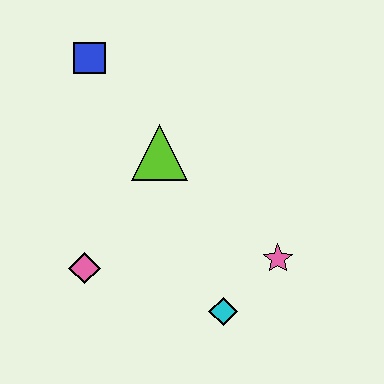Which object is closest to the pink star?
The cyan diamond is closest to the pink star.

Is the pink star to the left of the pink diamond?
No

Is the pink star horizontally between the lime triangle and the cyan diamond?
No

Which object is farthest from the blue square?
The cyan diamond is farthest from the blue square.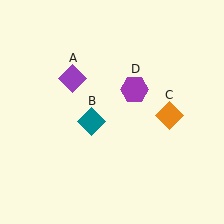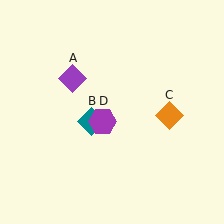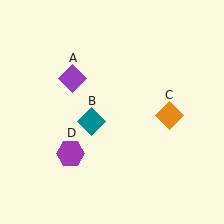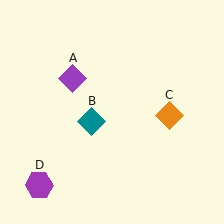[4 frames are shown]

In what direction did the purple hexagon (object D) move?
The purple hexagon (object D) moved down and to the left.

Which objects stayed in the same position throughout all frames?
Purple diamond (object A) and teal diamond (object B) and orange diamond (object C) remained stationary.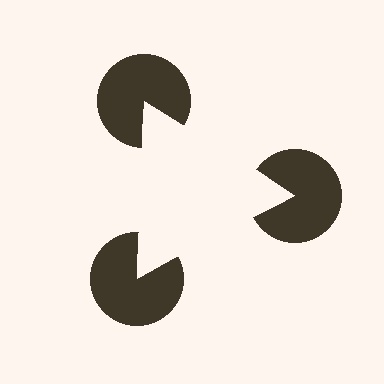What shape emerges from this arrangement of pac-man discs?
An illusory triangle — its edges are inferred from the aligned wedge cuts in the pac-man discs, not physically drawn.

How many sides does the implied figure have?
3 sides.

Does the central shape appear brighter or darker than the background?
It typically appears slightly brighter than the background, even though no actual brightness change is drawn.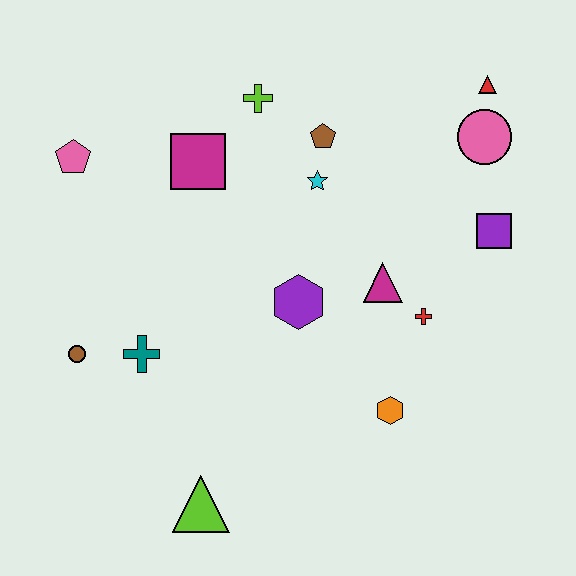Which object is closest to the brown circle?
The teal cross is closest to the brown circle.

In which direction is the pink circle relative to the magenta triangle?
The pink circle is above the magenta triangle.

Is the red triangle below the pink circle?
No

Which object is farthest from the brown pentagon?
The lime triangle is farthest from the brown pentagon.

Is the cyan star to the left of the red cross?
Yes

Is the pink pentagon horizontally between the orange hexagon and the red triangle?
No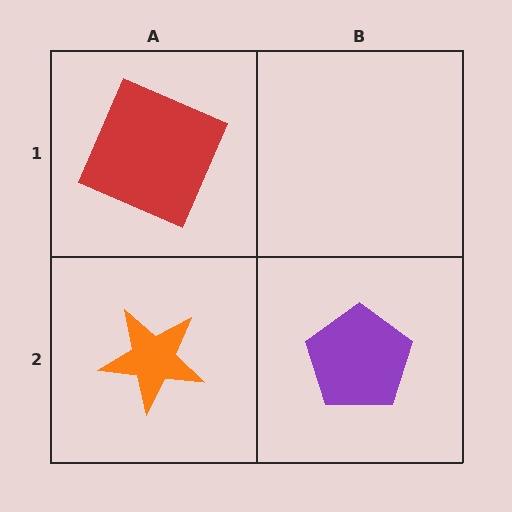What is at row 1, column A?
A red square.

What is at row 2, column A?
An orange star.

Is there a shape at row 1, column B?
No, that cell is empty.